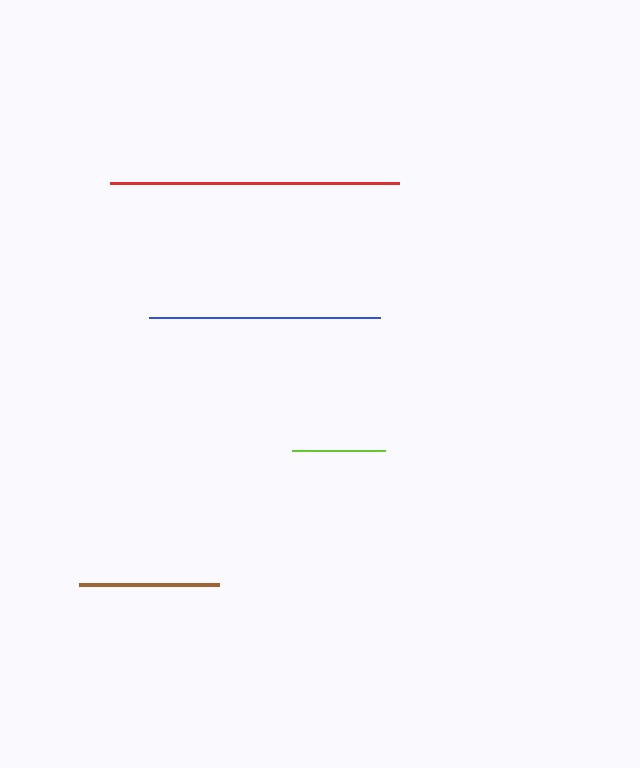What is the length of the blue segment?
The blue segment is approximately 231 pixels long.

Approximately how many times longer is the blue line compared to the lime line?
The blue line is approximately 2.5 times the length of the lime line.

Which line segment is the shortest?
The lime line is the shortest at approximately 93 pixels.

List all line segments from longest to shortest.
From longest to shortest: red, blue, brown, lime.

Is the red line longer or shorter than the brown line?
The red line is longer than the brown line.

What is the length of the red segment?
The red segment is approximately 289 pixels long.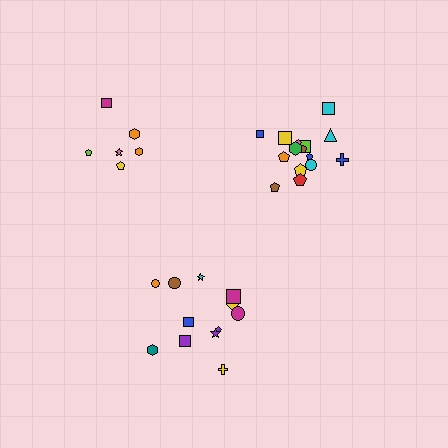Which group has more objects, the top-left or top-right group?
The top-right group.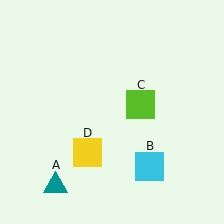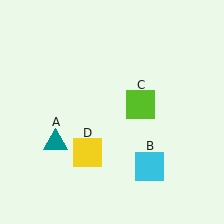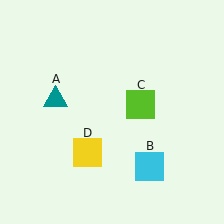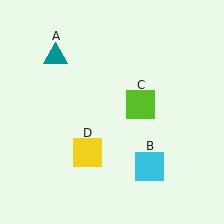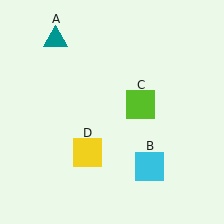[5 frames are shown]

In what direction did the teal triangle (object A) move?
The teal triangle (object A) moved up.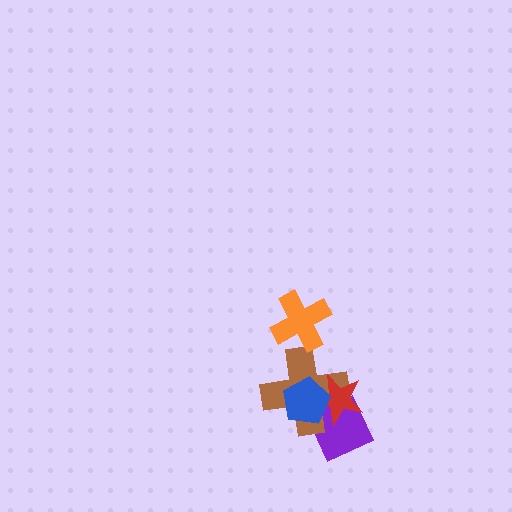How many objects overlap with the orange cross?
0 objects overlap with the orange cross.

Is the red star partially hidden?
Yes, it is partially covered by another shape.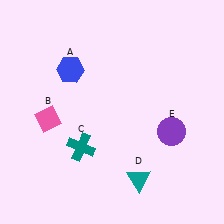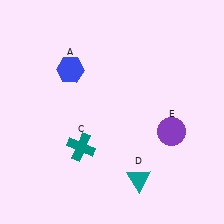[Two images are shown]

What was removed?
The pink diamond (B) was removed in Image 2.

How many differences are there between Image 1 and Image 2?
There is 1 difference between the two images.